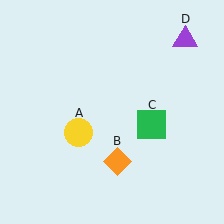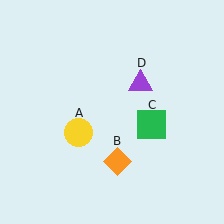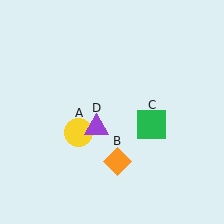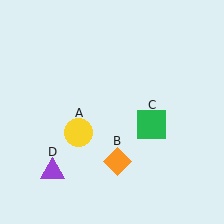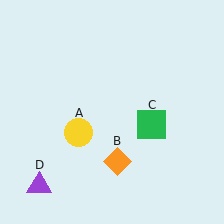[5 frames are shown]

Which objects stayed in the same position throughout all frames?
Yellow circle (object A) and orange diamond (object B) and green square (object C) remained stationary.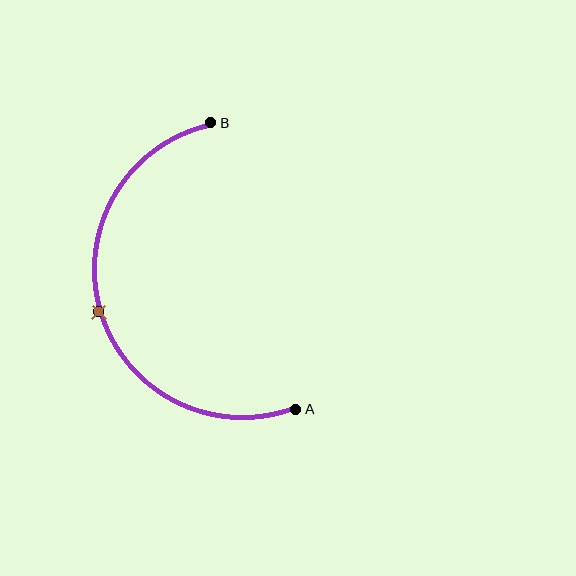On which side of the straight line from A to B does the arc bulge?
The arc bulges to the left of the straight line connecting A and B.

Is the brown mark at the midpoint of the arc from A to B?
Yes. The brown mark lies on the arc at equal arc-length from both A and B — it is the arc midpoint.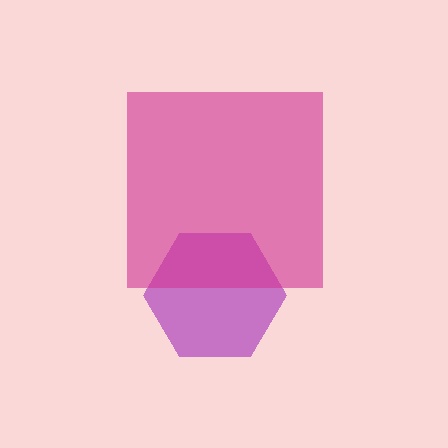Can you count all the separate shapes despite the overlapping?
Yes, there are 2 separate shapes.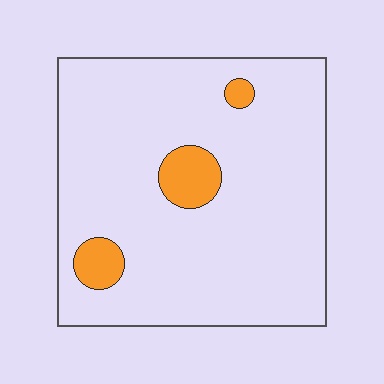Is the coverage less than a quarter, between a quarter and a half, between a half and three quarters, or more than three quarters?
Less than a quarter.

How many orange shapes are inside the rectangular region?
3.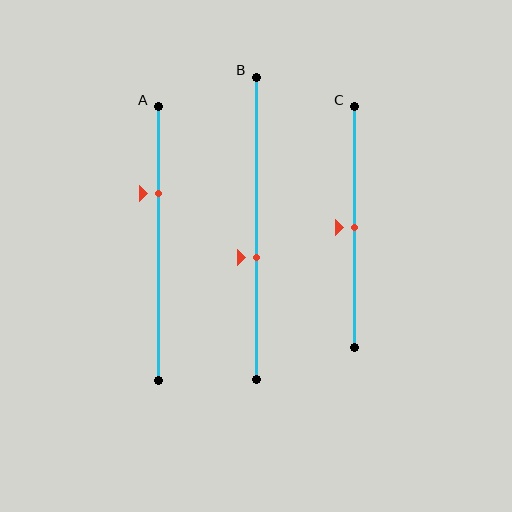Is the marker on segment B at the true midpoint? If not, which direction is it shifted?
No, the marker on segment B is shifted downward by about 10% of the segment length.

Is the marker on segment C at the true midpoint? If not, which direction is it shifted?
Yes, the marker on segment C is at the true midpoint.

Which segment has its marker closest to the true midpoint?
Segment C has its marker closest to the true midpoint.